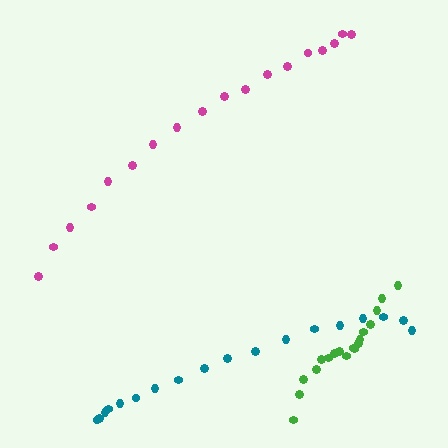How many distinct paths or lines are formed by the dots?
There are 3 distinct paths.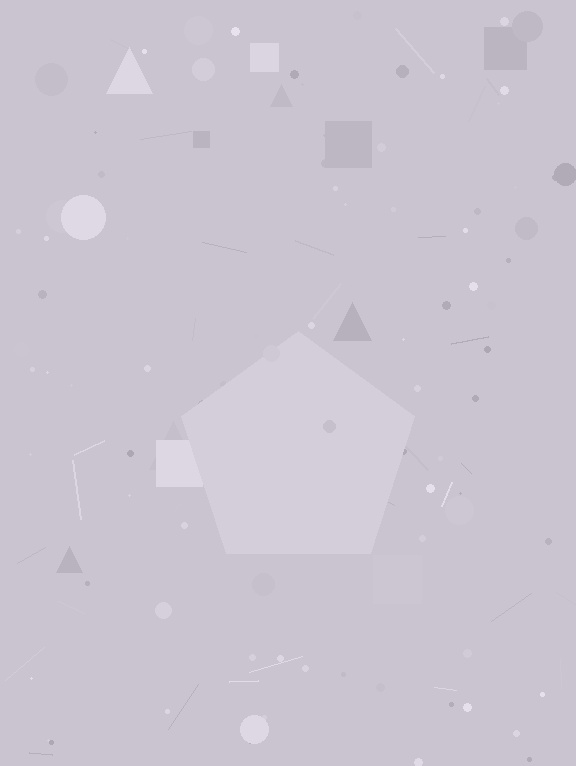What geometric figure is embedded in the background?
A pentagon is embedded in the background.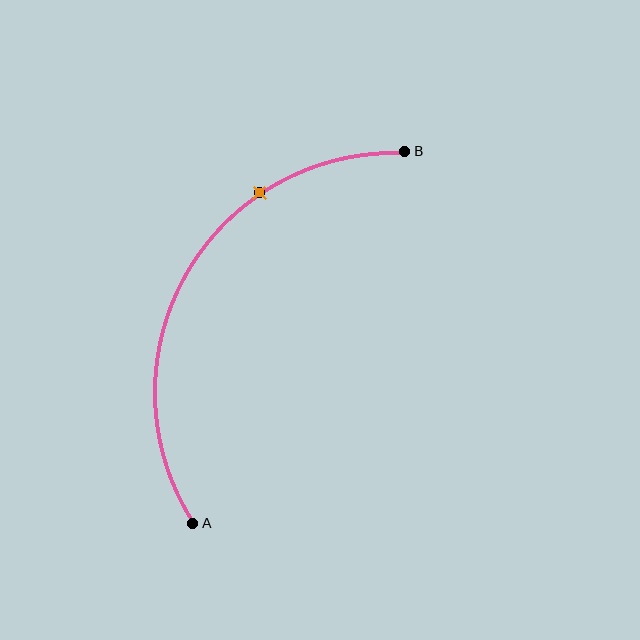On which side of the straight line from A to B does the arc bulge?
The arc bulges to the left of the straight line connecting A and B.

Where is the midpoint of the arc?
The arc midpoint is the point on the curve farthest from the straight line joining A and B. It sits to the left of that line.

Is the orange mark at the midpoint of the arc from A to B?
No. The orange mark lies on the arc but is closer to endpoint B. The arc midpoint would be at the point on the curve equidistant along the arc from both A and B.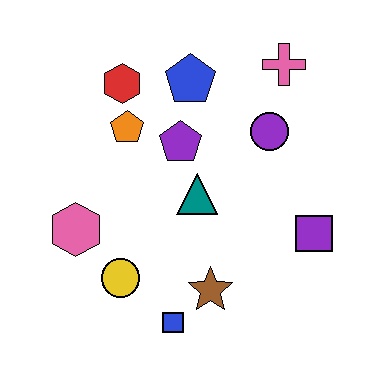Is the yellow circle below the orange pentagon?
Yes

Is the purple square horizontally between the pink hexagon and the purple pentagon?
No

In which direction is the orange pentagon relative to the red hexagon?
The orange pentagon is below the red hexagon.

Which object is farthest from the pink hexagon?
The pink cross is farthest from the pink hexagon.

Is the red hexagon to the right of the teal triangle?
No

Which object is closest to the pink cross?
The purple circle is closest to the pink cross.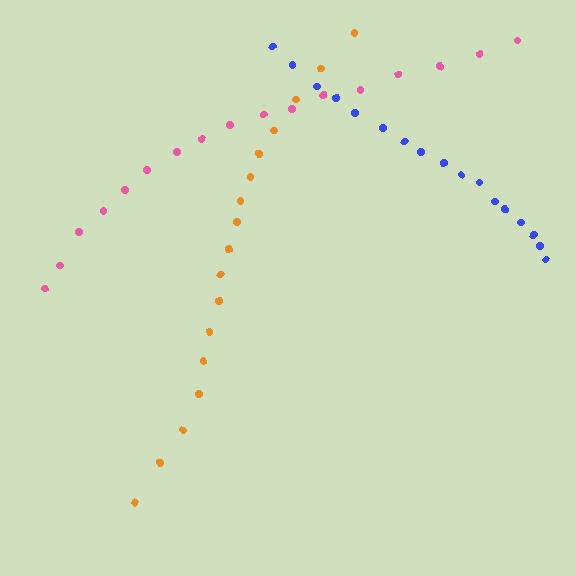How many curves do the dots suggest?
There are 3 distinct paths.